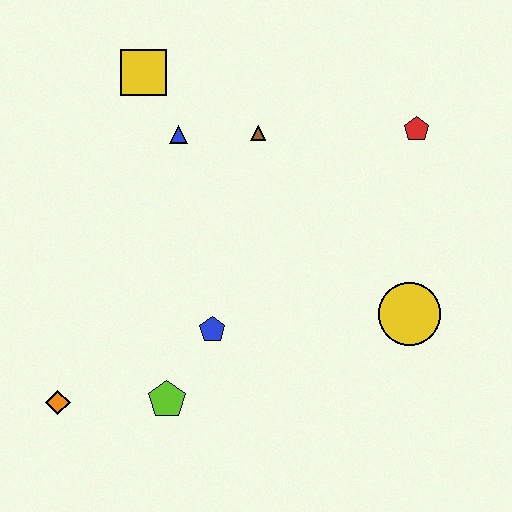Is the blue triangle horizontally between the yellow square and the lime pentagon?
No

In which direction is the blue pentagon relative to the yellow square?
The blue pentagon is below the yellow square.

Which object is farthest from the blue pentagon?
The red pentagon is farthest from the blue pentagon.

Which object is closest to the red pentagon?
The brown triangle is closest to the red pentagon.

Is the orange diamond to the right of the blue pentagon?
No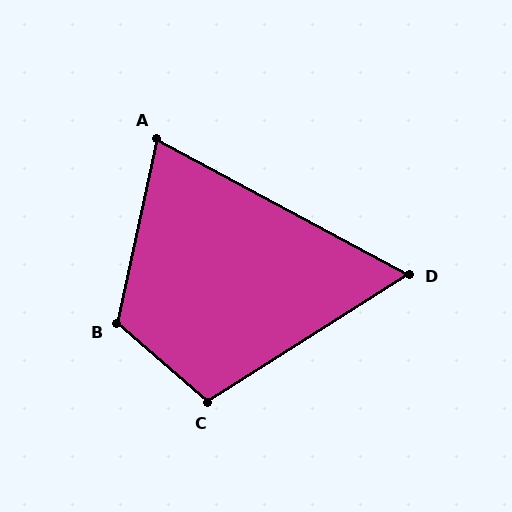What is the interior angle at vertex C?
Approximately 106 degrees (obtuse).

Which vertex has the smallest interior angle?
D, at approximately 61 degrees.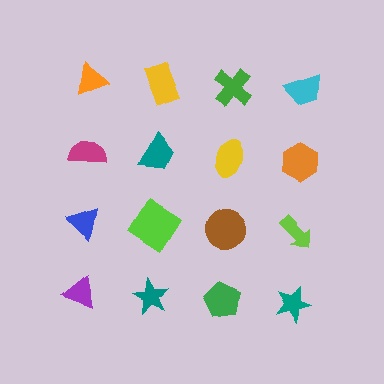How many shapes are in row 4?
4 shapes.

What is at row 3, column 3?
A brown circle.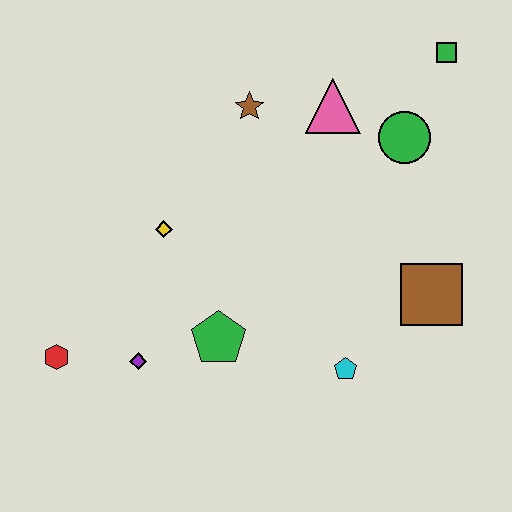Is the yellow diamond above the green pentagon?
Yes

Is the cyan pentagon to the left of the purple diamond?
No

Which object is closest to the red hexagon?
The purple diamond is closest to the red hexagon.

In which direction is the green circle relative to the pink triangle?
The green circle is to the right of the pink triangle.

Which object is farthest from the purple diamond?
The green square is farthest from the purple diamond.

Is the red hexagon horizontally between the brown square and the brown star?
No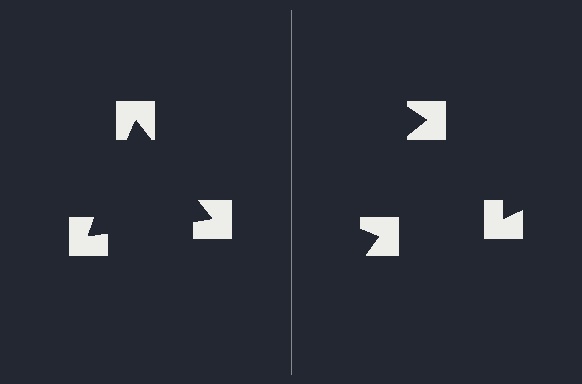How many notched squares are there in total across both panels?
6 — 3 on each side.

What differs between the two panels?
The notched squares are positioned identically on both sides; only the wedge orientations differ. On the left they align to a triangle; on the right they are misaligned.